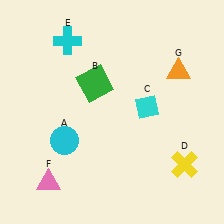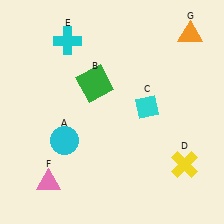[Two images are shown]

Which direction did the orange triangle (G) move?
The orange triangle (G) moved up.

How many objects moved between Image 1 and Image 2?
1 object moved between the two images.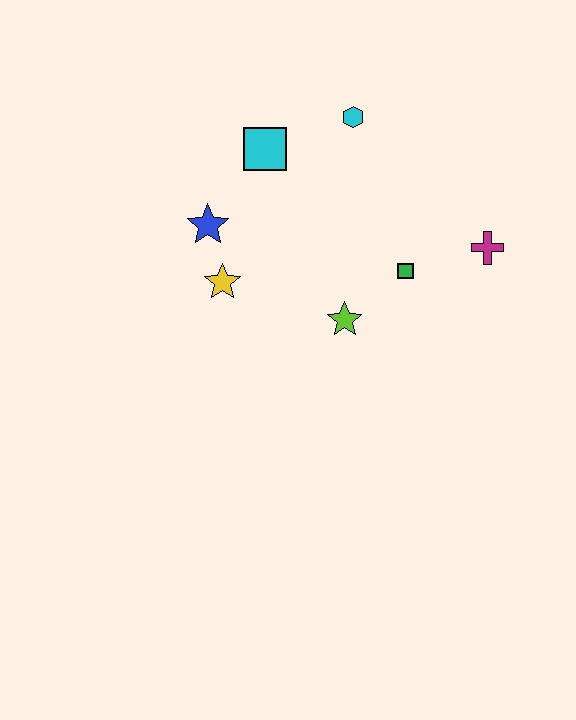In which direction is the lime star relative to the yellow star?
The lime star is to the right of the yellow star.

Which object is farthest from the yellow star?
The magenta cross is farthest from the yellow star.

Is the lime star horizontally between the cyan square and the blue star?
No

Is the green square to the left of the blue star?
No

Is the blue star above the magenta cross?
Yes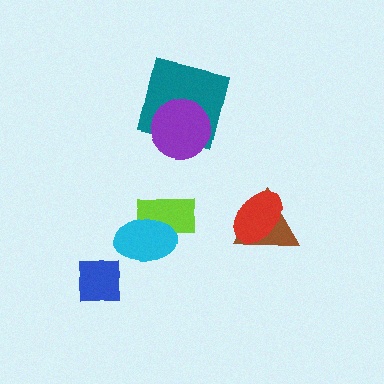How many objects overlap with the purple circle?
1 object overlaps with the purple circle.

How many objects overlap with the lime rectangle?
1 object overlaps with the lime rectangle.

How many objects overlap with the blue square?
0 objects overlap with the blue square.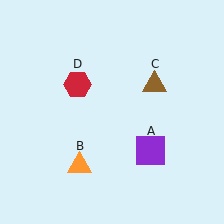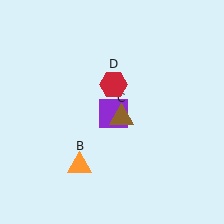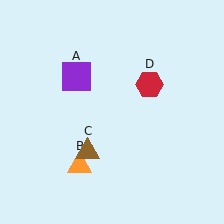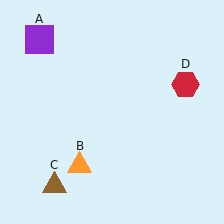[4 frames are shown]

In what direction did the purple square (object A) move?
The purple square (object A) moved up and to the left.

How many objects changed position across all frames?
3 objects changed position: purple square (object A), brown triangle (object C), red hexagon (object D).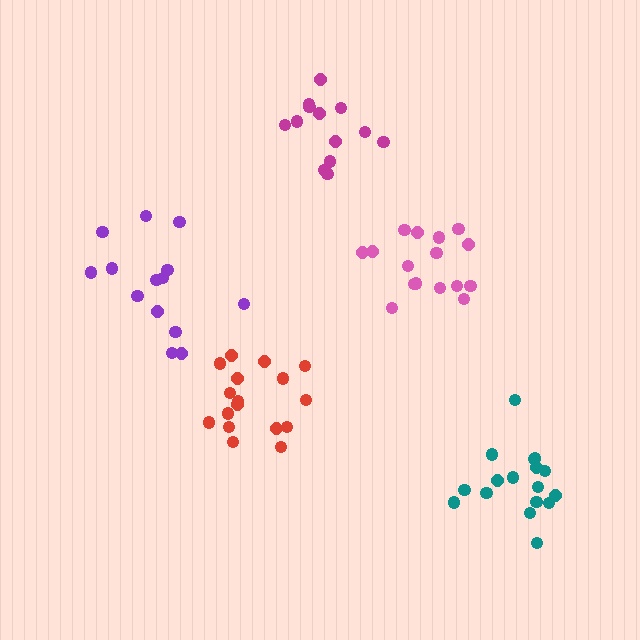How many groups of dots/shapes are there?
There are 5 groups.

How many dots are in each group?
Group 1: 15 dots, Group 2: 13 dots, Group 3: 17 dots, Group 4: 16 dots, Group 5: 17 dots (78 total).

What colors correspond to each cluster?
The clusters are colored: purple, magenta, red, pink, teal.